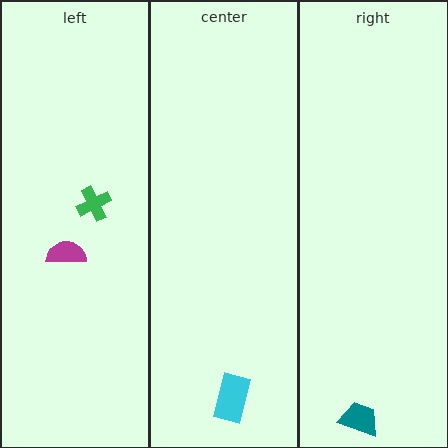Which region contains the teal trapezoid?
The right region.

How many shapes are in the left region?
2.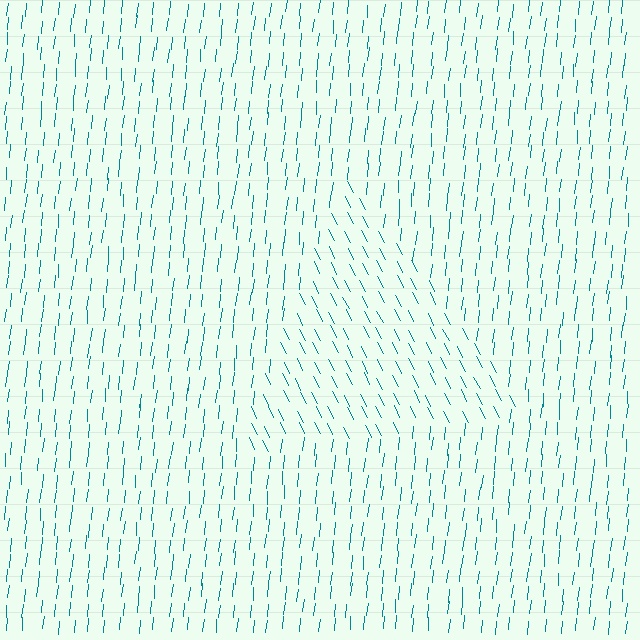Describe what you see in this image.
The image is filled with small teal line segments. A triangle region in the image has lines oriented differently from the surrounding lines, creating a visible texture boundary.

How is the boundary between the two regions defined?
The boundary is defined purely by a change in line orientation (approximately 33 degrees difference). All lines are the same color and thickness.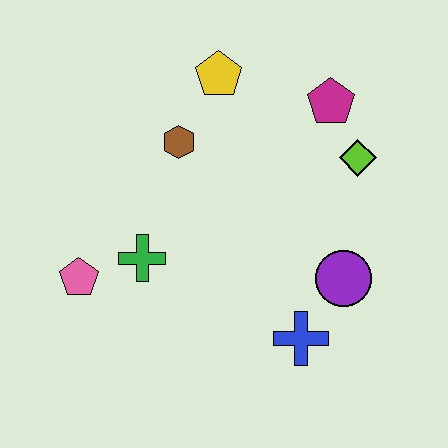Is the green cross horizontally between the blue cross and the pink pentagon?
Yes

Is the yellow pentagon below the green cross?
No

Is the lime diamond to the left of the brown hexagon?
No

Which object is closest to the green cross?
The pink pentagon is closest to the green cross.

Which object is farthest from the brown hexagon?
The blue cross is farthest from the brown hexagon.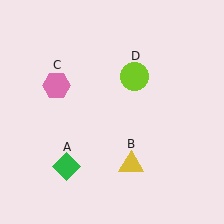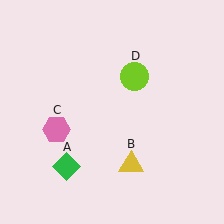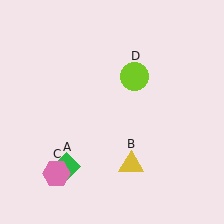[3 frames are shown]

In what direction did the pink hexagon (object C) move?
The pink hexagon (object C) moved down.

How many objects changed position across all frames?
1 object changed position: pink hexagon (object C).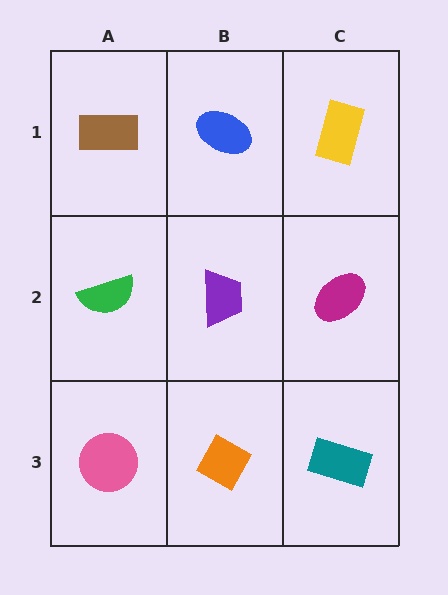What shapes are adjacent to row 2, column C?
A yellow rectangle (row 1, column C), a teal rectangle (row 3, column C), a purple trapezoid (row 2, column B).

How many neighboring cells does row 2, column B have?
4.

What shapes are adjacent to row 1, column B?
A purple trapezoid (row 2, column B), a brown rectangle (row 1, column A), a yellow rectangle (row 1, column C).